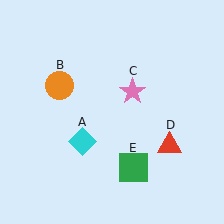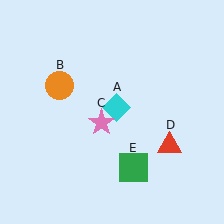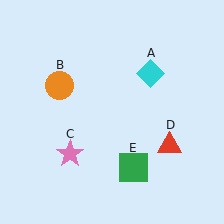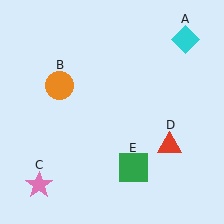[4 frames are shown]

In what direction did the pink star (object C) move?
The pink star (object C) moved down and to the left.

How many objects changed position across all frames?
2 objects changed position: cyan diamond (object A), pink star (object C).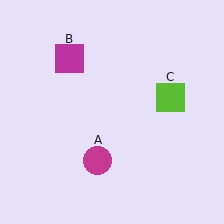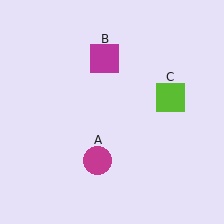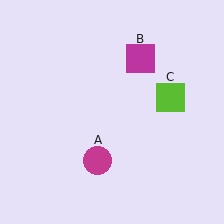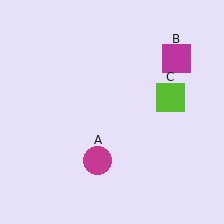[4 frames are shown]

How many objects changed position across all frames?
1 object changed position: magenta square (object B).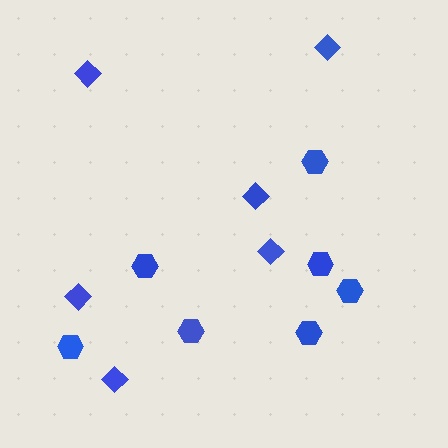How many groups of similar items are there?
There are 2 groups: one group of hexagons (7) and one group of diamonds (6).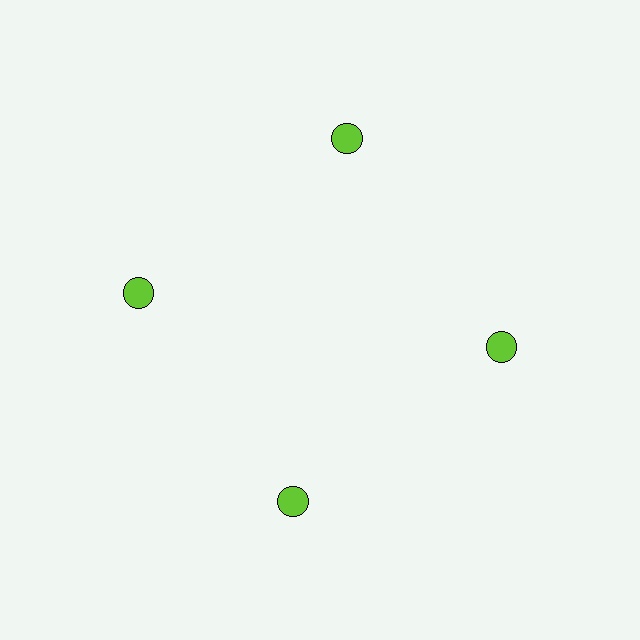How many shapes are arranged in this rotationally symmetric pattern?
There are 4 shapes, arranged in 4 groups of 1.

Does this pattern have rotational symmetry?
Yes, this pattern has 4-fold rotational symmetry. It looks the same after rotating 90 degrees around the center.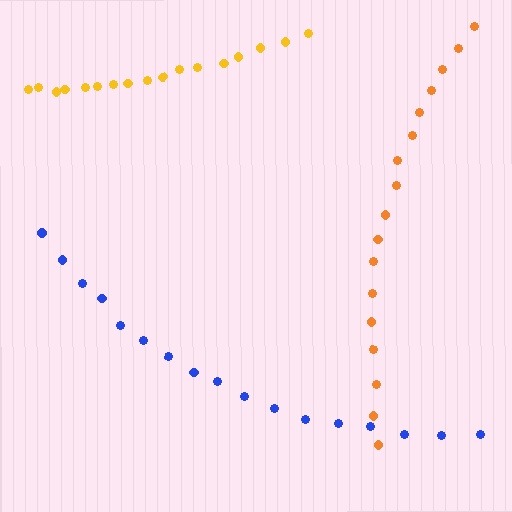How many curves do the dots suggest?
There are 3 distinct paths.